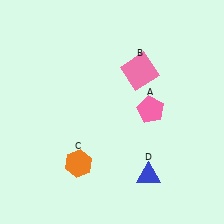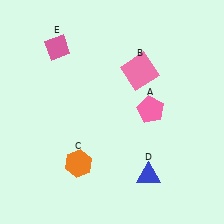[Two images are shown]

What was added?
A pink diamond (E) was added in Image 2.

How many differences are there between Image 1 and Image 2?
There is 1 difference between the two images.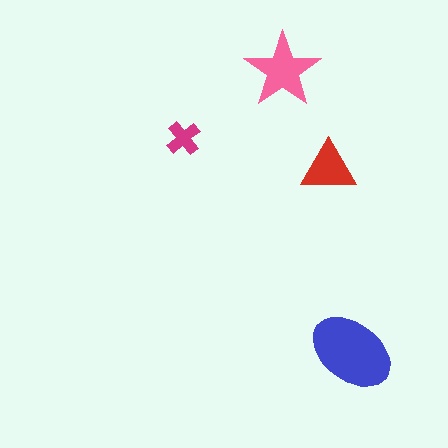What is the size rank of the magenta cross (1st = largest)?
4th.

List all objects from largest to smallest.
The blue ellipse, the pink star, the red triangle, the magenta cross.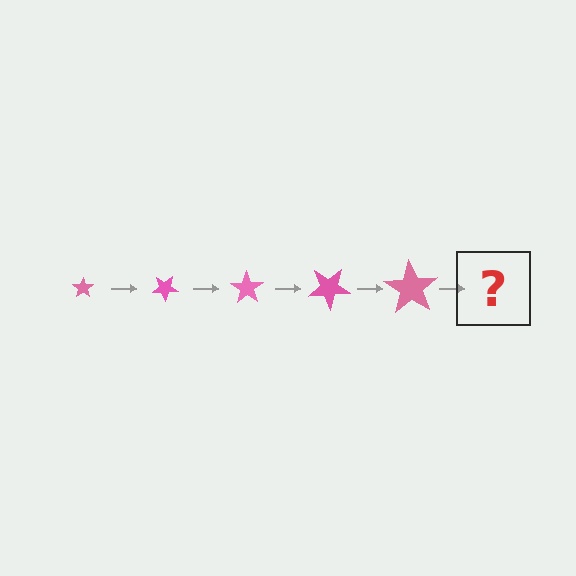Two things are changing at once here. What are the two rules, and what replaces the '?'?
The two rules are that the star grows larger each step and it rotates 35 degrees each step. The '?' should be a star, larger than the previous one and rotated 175 degrees from the start.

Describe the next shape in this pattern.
It should be a star, larger than the previous one and rotated 175 degrees from the start.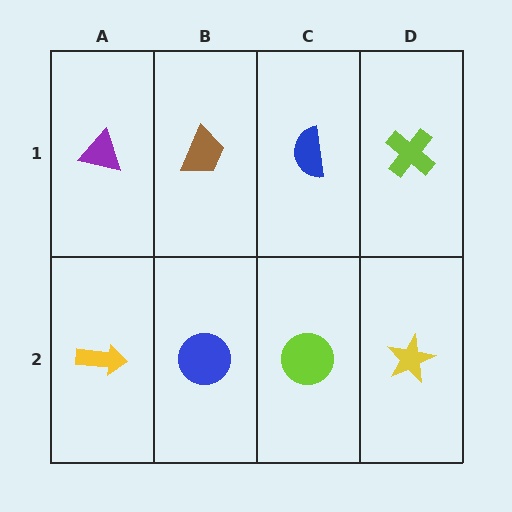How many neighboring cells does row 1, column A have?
2.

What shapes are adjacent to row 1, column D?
A yellow star (row 2, column D), a blue semicircle (row 1, column C).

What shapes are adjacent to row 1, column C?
A lime circle (row 2, column C), a brown trapezoid (row 1, column B), a lime cross (row 1, column D).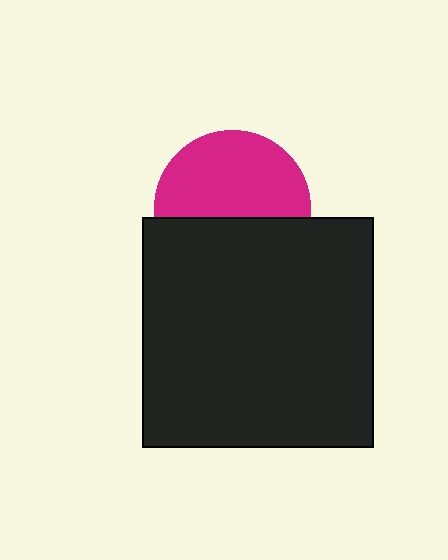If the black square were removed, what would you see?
You would see the complete magenta circle.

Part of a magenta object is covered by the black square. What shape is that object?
It is a circle.